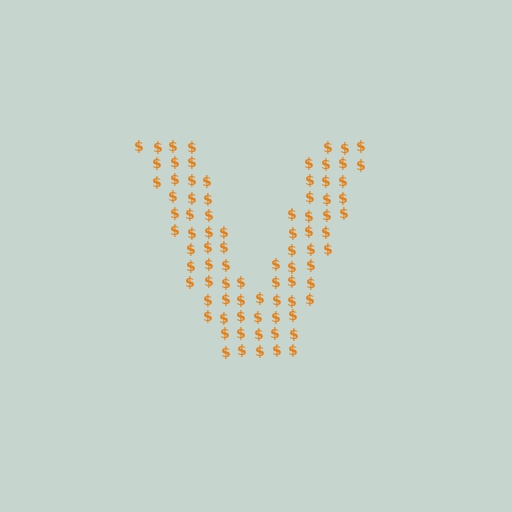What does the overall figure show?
The overall figure shows the letter V.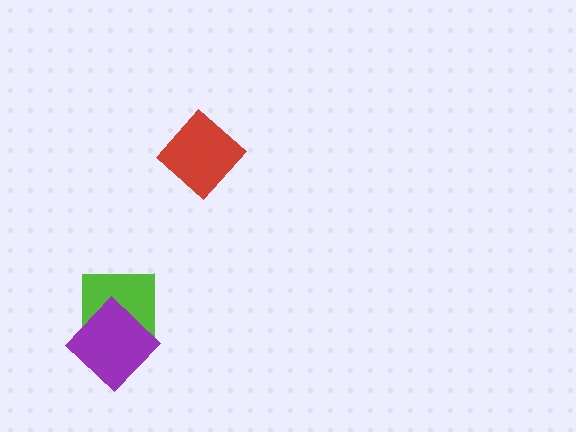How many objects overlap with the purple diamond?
1 object overlaps with the purple diamond.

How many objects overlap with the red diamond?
0 objects overlap with the red diamond.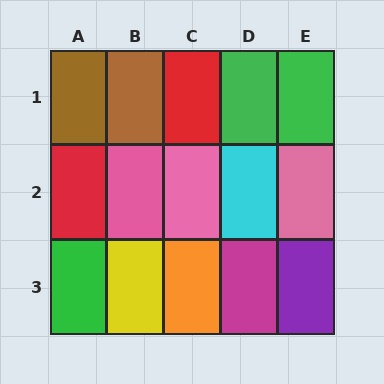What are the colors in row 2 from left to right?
Red, pink, pink, cyan, pink.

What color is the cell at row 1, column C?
Red.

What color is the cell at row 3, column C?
Orange.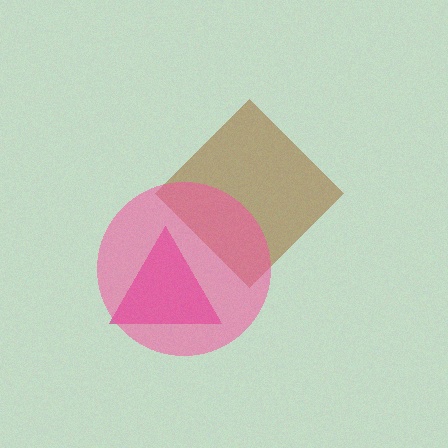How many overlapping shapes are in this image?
There are 3 overlapping shapes in the image.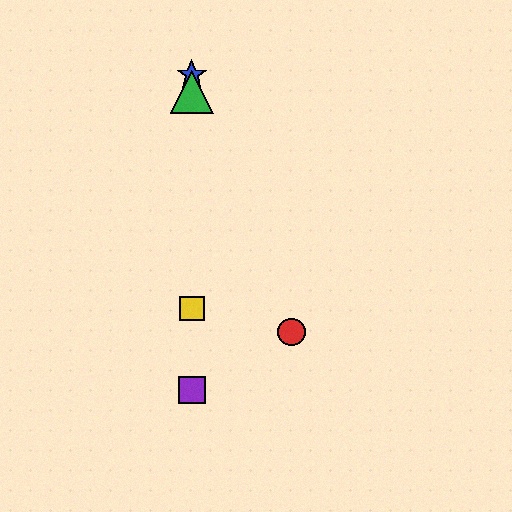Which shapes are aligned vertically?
The blue star, the green triangle, the yellow square, the purple square are aligned vertically.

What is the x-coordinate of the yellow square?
The yellow square is at x≈192.